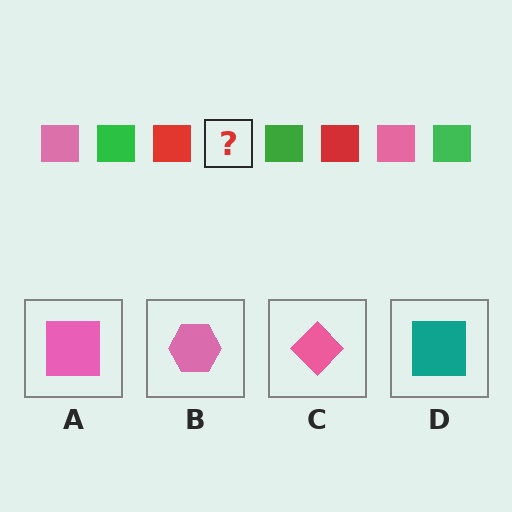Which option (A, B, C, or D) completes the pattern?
A.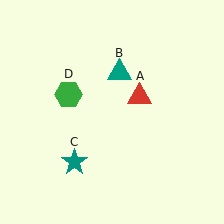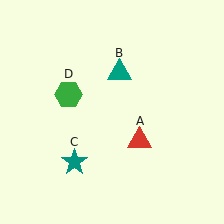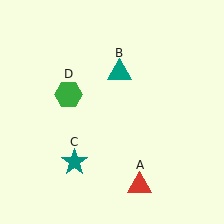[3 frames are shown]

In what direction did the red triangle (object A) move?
The red triangle (object A) moved down.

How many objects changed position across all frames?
1 object changed position: red triangle (object A).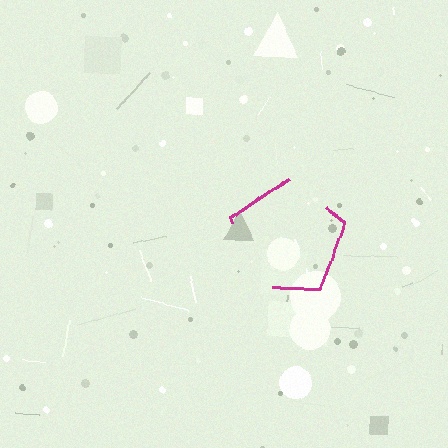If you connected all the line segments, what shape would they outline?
They would outline a pentagon.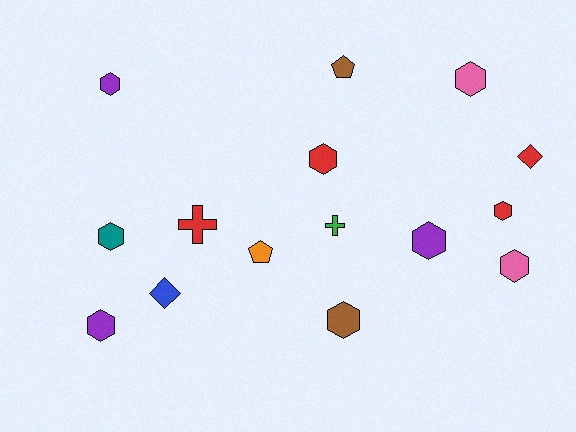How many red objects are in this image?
There are 4 red objects.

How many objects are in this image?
There are 15 objects.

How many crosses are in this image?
There are 2 crosses.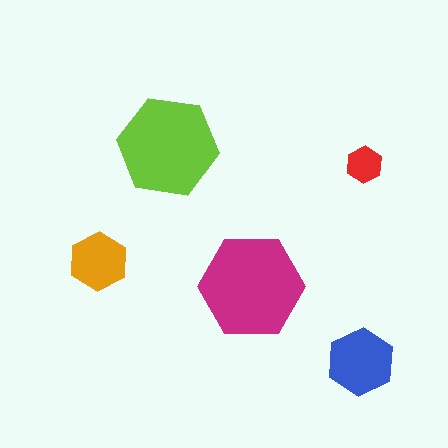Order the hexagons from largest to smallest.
the magenta one, the lime one, the blue one, the orange one, the red one.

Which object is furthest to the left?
The orange hexagon is leftmost.